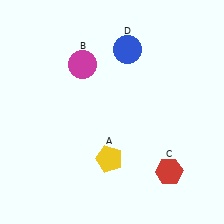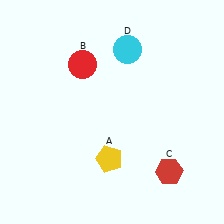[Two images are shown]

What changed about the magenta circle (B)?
In Image 1, B is magenta. In Image 2, it changed to red.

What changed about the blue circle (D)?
In Image 1, D is blue. In Image 2, it changed to cyan.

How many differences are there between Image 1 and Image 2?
There are 2 differences between the two images.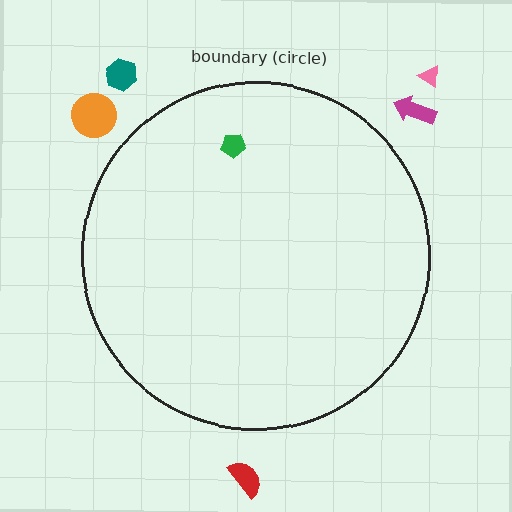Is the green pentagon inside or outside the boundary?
Inside.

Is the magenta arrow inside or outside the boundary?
Outside.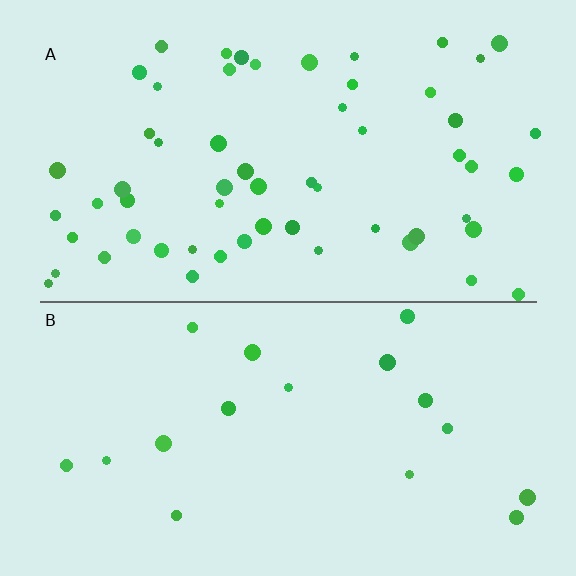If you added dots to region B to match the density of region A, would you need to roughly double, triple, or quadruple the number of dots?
Approximately triple.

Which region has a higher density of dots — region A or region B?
A (the top).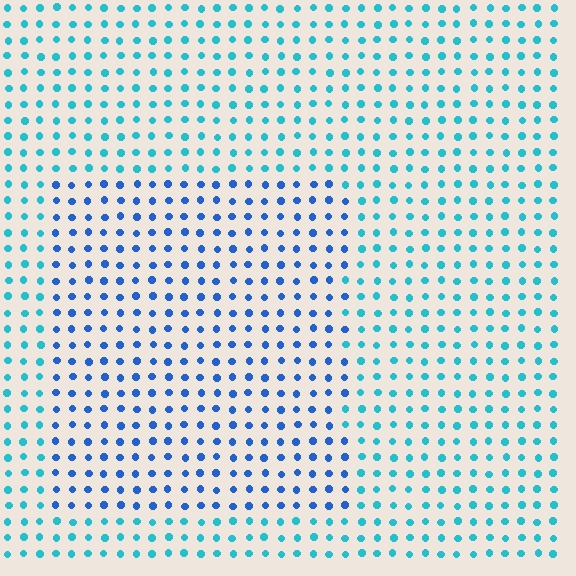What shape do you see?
I see a rectangle.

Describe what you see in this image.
The image is filled with small cyan elements in a uniform arrangement. A rectangle-shaped region is visible where the elements are tinted to a slightly different hue, forming a subtle color boundary.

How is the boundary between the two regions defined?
The boundary is defined purely by a slight shift in hue (about 34 degrees). Spacing, size, and orientation are identical on both sides.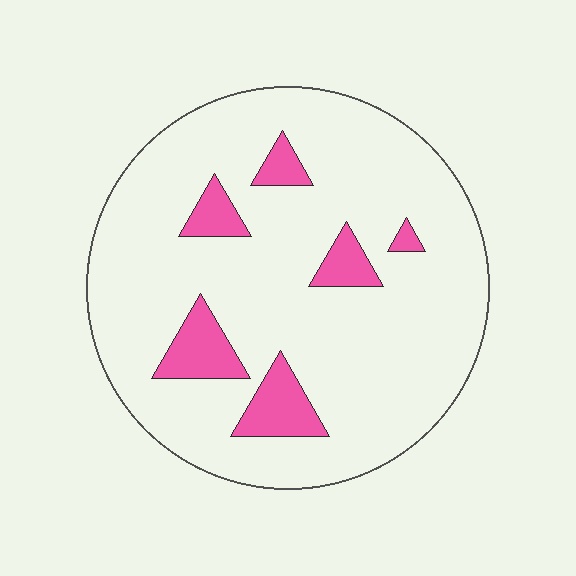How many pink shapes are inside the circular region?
6.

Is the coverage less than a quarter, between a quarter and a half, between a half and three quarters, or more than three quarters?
Less than a quarter.